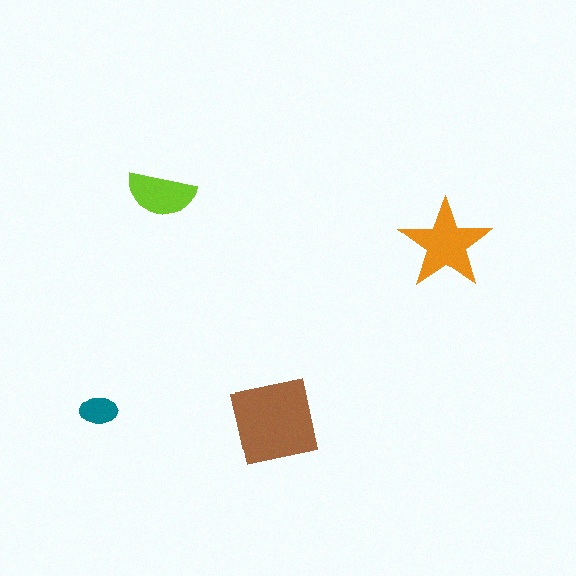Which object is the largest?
The brown square.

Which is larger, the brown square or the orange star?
The brown square.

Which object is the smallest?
The teal ellipse.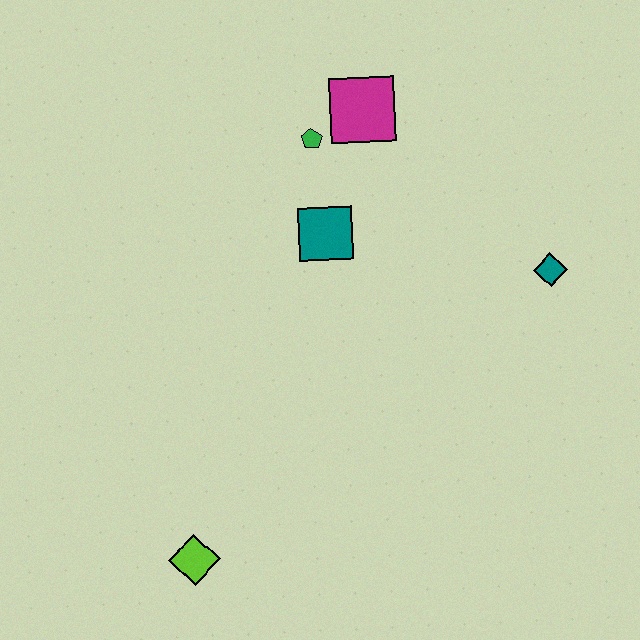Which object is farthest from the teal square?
The lime diamond is farthest from the teal square.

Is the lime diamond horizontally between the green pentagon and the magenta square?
No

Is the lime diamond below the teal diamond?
Yes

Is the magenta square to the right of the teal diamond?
No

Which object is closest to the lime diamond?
The teal square is closest to the lime diamond.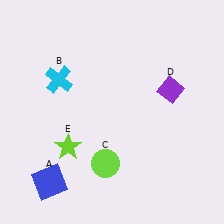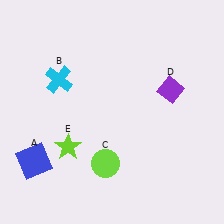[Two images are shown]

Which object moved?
The blue square (A) moved up.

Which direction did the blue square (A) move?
The blue square (A) moved up.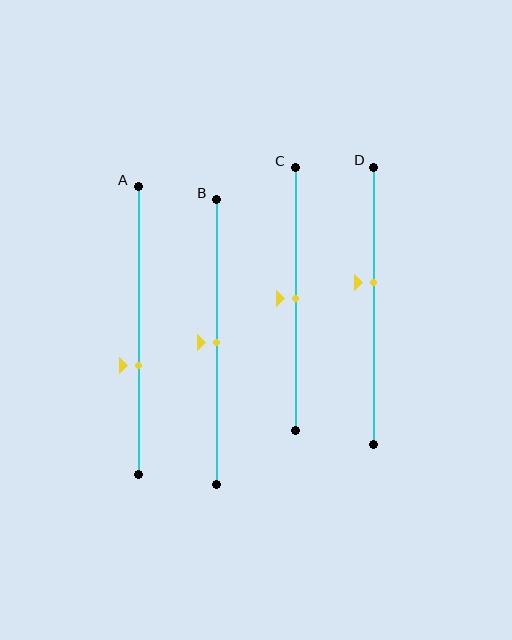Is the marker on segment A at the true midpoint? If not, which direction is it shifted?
No, the marker on segment A is shifted downward by about 12% of the segment length.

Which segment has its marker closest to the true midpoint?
Segment B has its marker closest to the true midpoint.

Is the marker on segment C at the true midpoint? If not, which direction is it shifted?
Yes, the marker on segment C is at the true midpoint.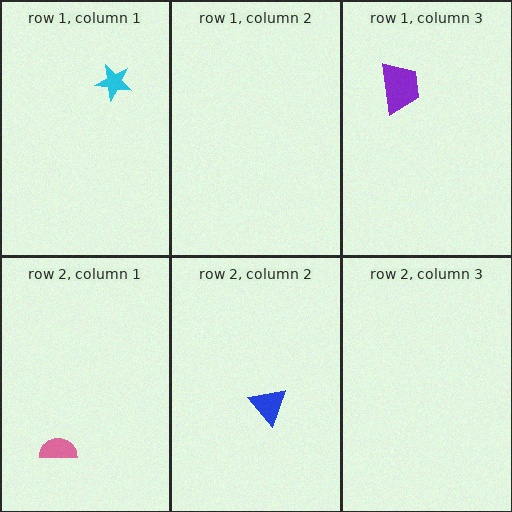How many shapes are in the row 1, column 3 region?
1.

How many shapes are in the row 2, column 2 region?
1.